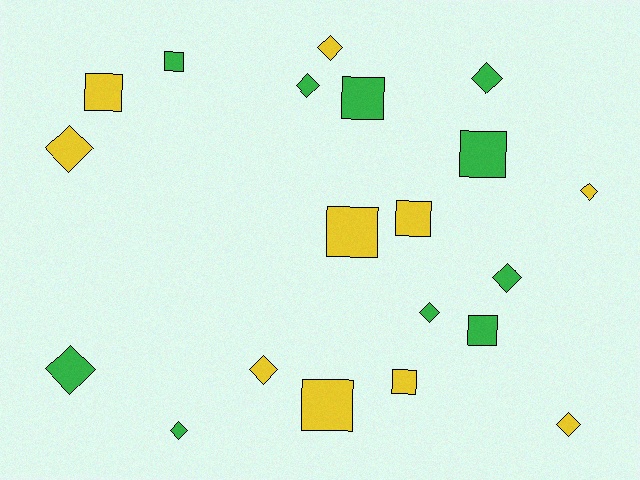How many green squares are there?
There are 4 green squares.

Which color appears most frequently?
Green, with 10 objects.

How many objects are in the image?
There are 20 objects.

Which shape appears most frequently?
Diamond, with 11 objects.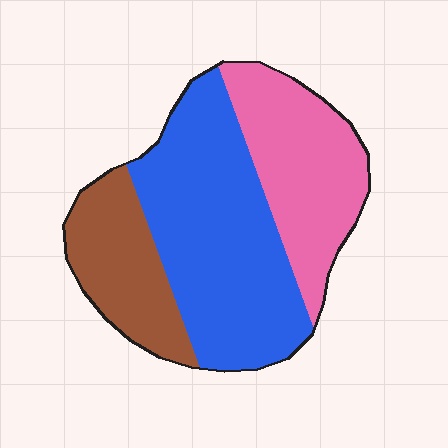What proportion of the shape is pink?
Pink takes up about one third (1/3) of the shape.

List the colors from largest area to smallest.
From largest to smallest: blue, pink, brown.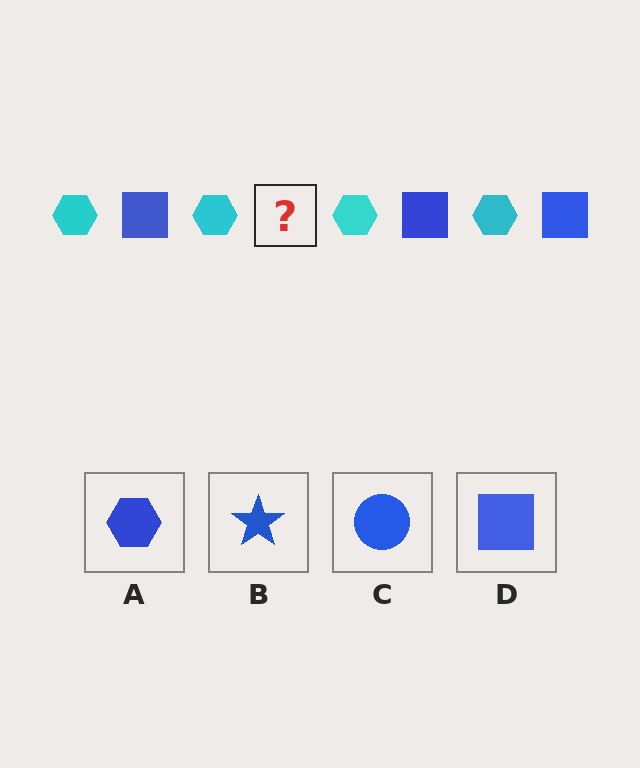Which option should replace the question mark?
Option D.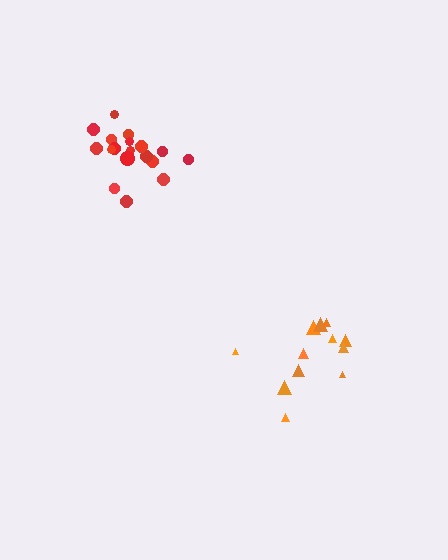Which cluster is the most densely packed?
Red.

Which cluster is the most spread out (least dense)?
Orange.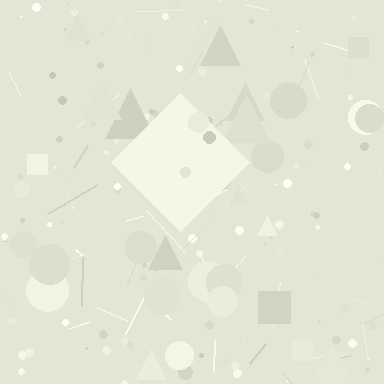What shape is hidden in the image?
A diamond is hidden in the image.